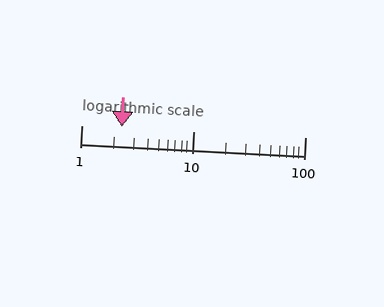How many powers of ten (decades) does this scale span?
The scale spans 2 decades, from 1 to 100.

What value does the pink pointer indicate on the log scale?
The pointer indicates approximately 2.3.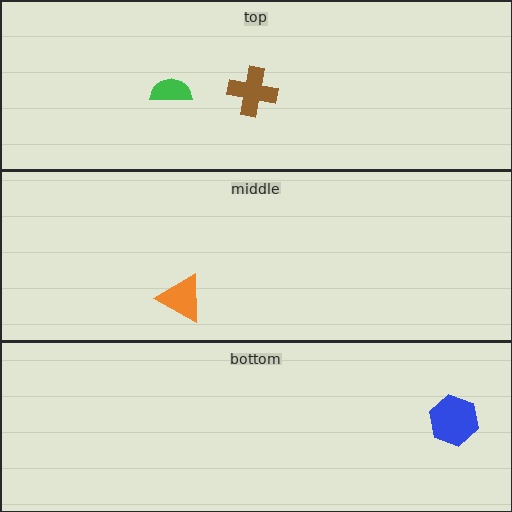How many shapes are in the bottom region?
1.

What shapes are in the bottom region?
The blue hexagon.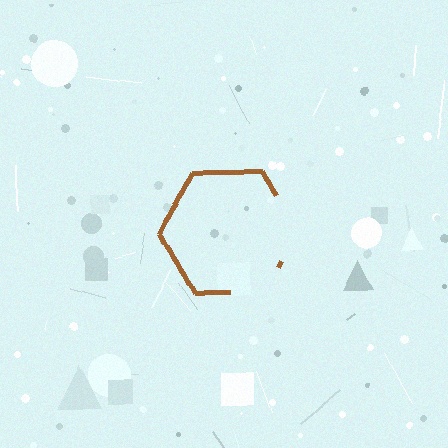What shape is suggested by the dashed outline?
The dashed outline suggests a hexagon.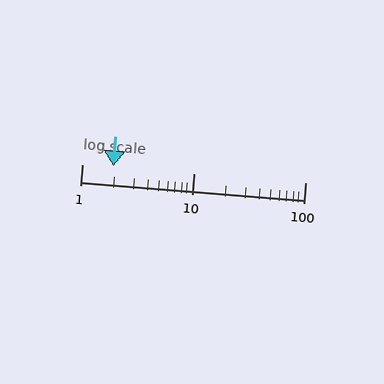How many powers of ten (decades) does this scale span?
The scale spans 2 decades, from 1 to 100.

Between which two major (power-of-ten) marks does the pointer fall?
The pointer is between 1 and 10.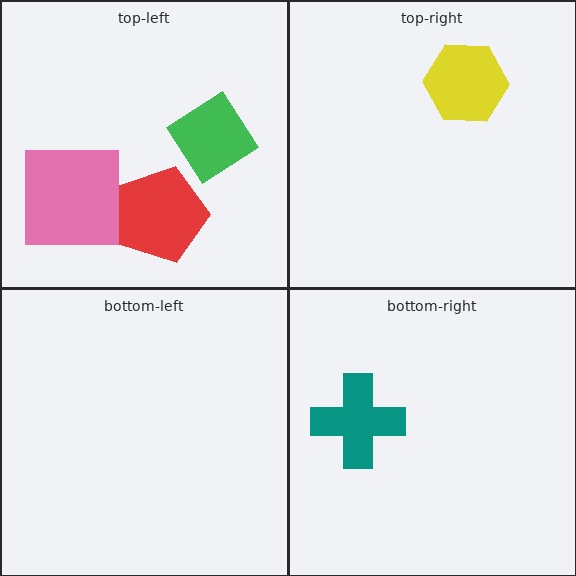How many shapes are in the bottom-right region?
1.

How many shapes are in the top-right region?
1.